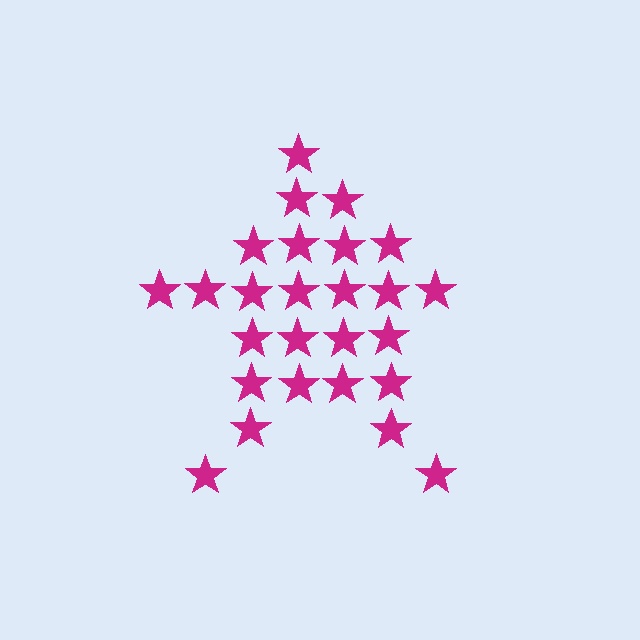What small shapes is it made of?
It is made of small stars.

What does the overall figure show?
The overall figure shows a star.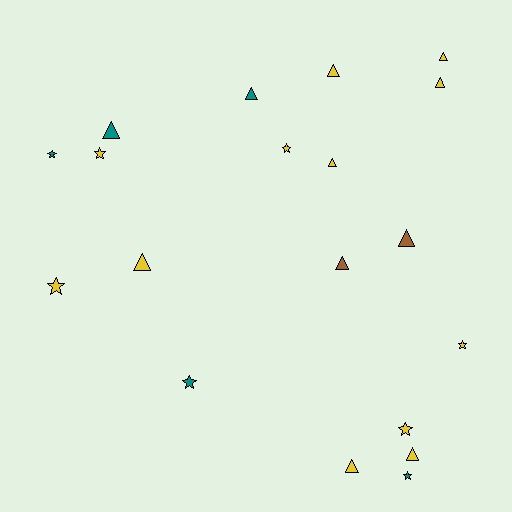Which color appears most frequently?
Yellow, with 12 objects.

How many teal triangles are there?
There are 2 teal triangles.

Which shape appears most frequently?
Triangle, with 11 objects.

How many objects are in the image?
There are 19 objects.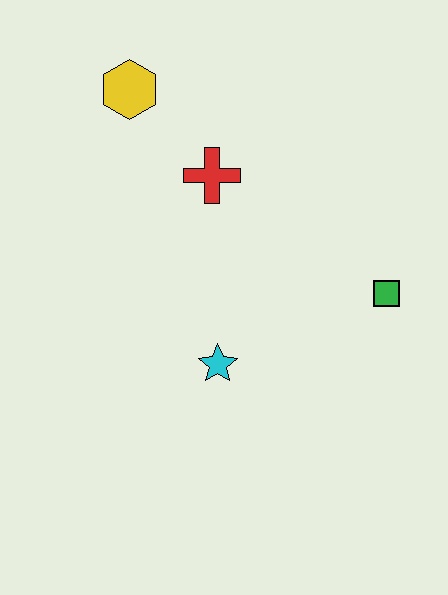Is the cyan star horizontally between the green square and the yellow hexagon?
Yes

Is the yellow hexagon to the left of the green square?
Yes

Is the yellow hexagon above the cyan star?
Yes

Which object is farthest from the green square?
The yellow hexagon is farthest from the green square.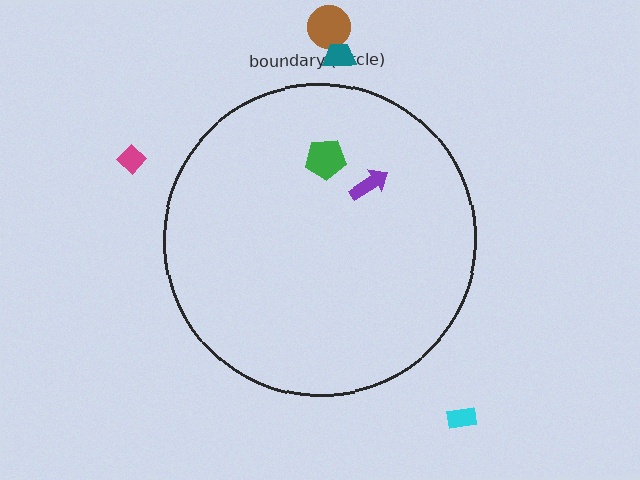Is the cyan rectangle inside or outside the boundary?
Outside.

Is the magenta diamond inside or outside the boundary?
Outside.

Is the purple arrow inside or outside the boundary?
Inside.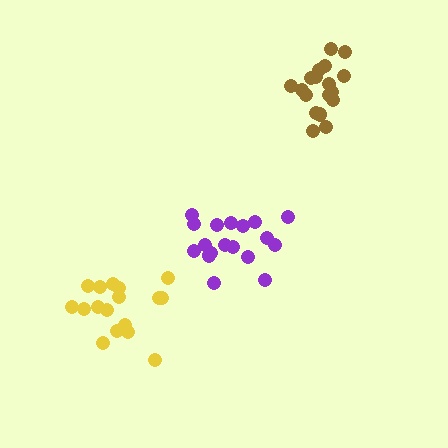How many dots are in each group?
Group 1: 18 dots, Group 2: 18 dots, Group 3: 17 dots (53 total).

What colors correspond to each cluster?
The clusters are colored: purple, brown, yellow.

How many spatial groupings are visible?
There are 3 spatial groupings.